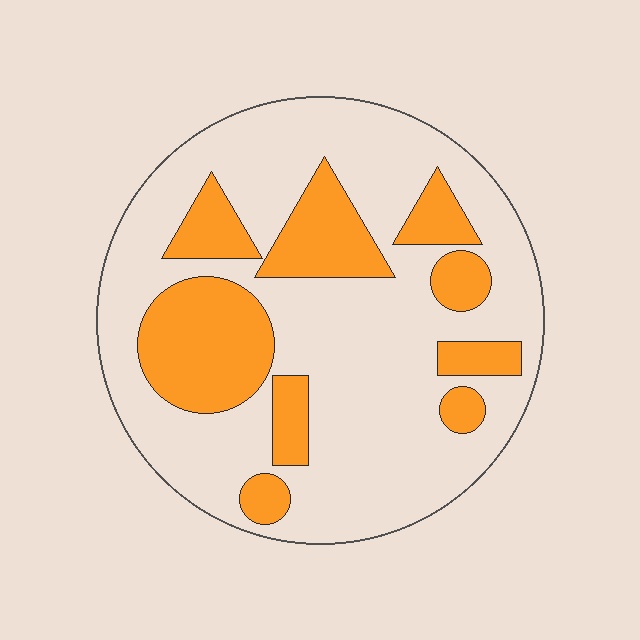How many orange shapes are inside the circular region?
9.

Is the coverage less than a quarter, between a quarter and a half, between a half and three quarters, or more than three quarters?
Between a quarter and a half.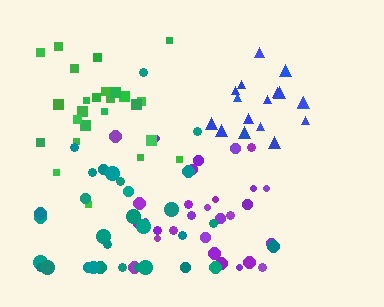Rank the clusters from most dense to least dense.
blue, purple, green, teal.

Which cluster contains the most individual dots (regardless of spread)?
Teal (31).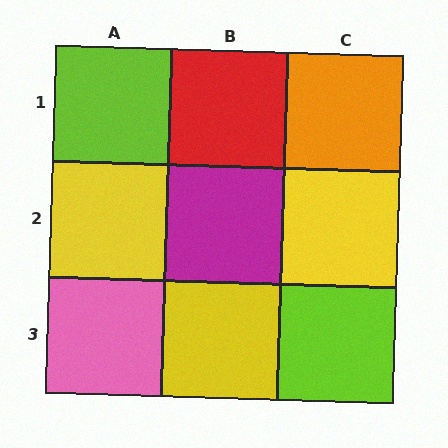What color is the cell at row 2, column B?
Magenta.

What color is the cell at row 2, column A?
Yellow.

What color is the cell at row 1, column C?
Orange.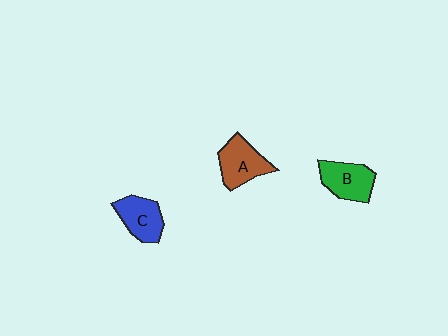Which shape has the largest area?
Shape A (brown).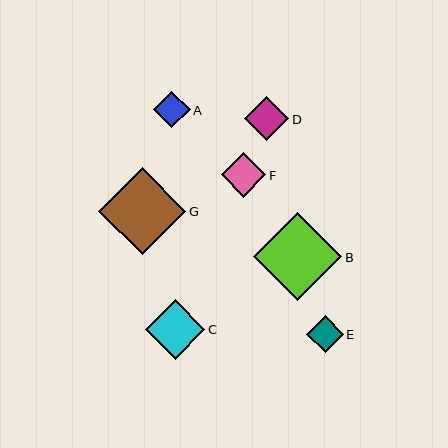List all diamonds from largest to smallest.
From largest to smallest: B, G, C, F, D, E, A.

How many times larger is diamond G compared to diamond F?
Diamond G is approximately 2.0 times the size of diamond F.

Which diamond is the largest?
Diamond B is the largest with a size of approximately 88 pixels.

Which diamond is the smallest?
Diamond A is the smallest with a size of approximately 36 pixels.